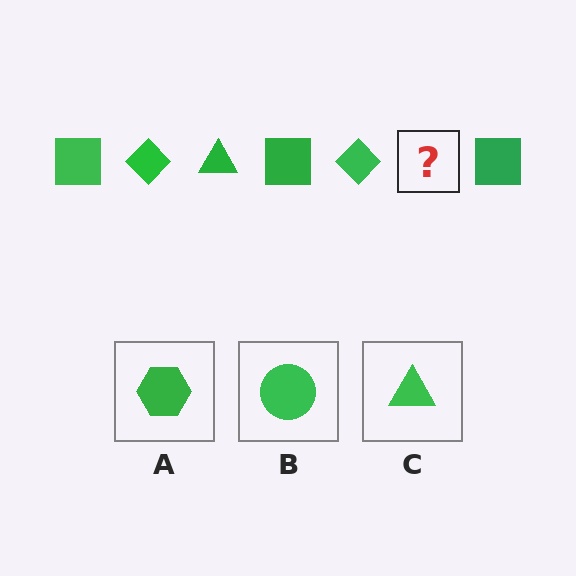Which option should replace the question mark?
Option C.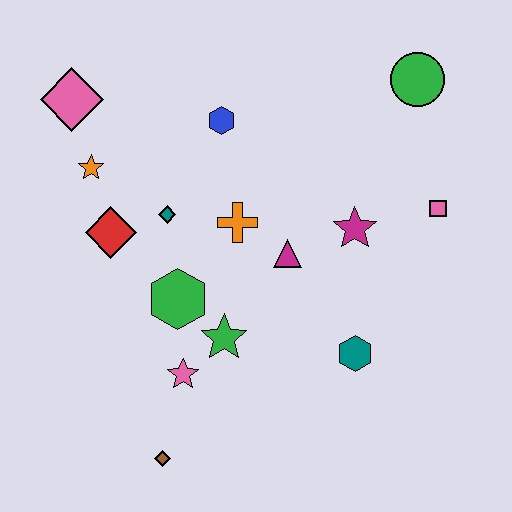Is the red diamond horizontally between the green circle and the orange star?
Yes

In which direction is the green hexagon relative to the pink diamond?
The green hexagon is below the pink diamond.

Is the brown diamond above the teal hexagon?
No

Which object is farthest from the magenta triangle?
The pink diamond is farthest from the magenta triangle.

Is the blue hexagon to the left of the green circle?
Yes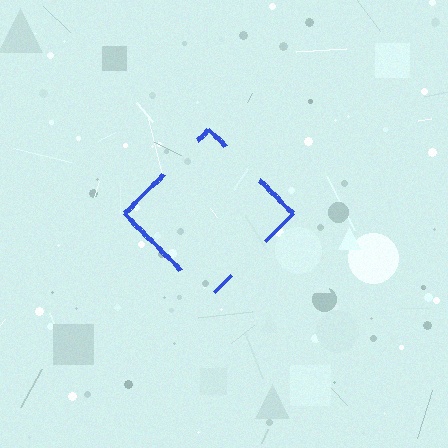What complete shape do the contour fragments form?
The contour fragments form a diamond.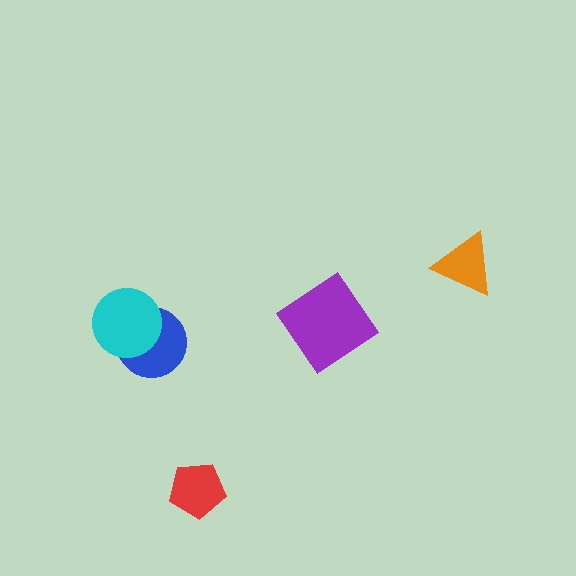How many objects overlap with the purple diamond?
0 objects overlap with the purple diamond.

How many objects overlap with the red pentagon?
0 objects overlap with the red pentagon.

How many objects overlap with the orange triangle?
0 objects overlap with the orange triangle.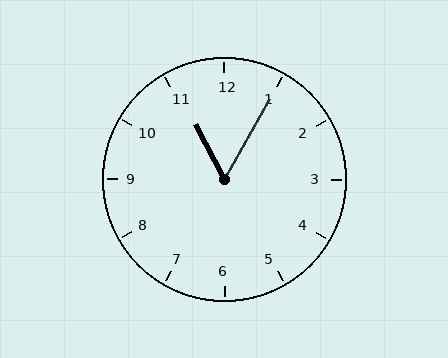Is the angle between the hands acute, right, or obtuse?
It is acute.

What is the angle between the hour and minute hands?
Approximately 58 degrees.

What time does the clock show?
11:05.